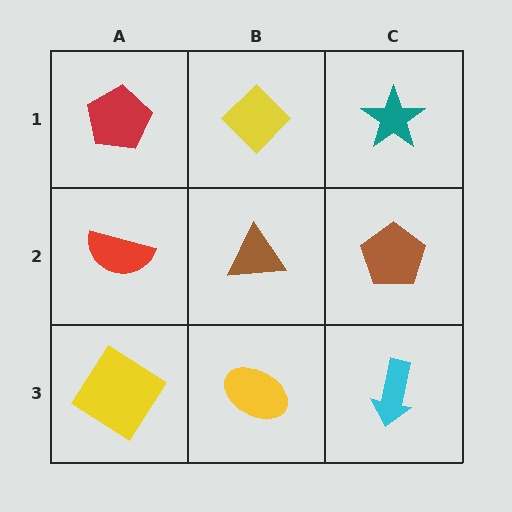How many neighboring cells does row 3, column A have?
2.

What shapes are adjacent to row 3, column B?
A brown triangle (row 2, column B), a yellow diamond (row 3, column A), a cyan arrow (row 3, column C).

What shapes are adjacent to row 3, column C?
A brown pentagon (row 2, column C), a yellow ellipse (row 3, column B).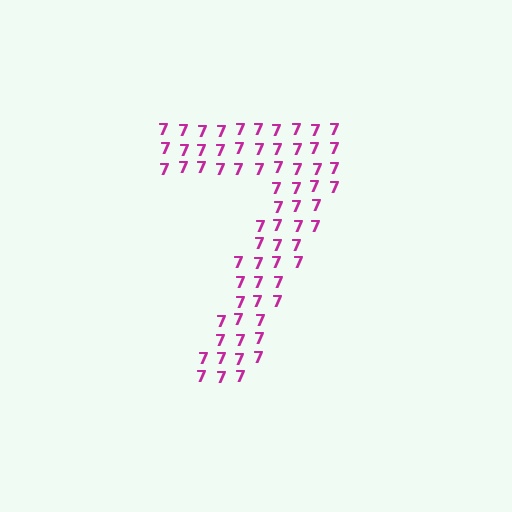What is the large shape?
The large shape is the digit 7.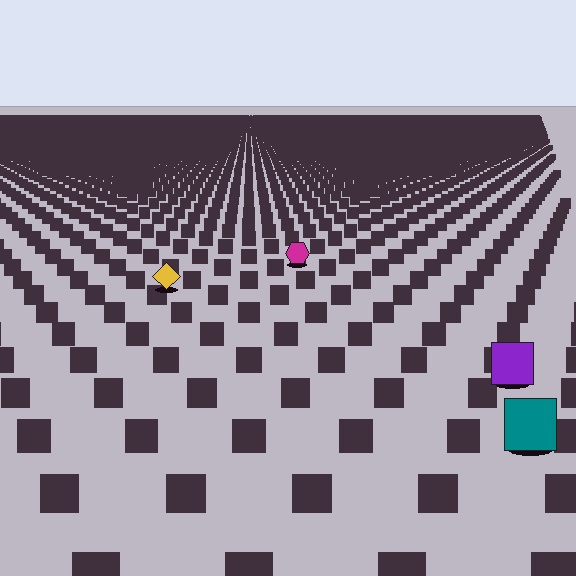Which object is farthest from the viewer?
The magenta hexagon is farthest from the viewer. It appears smaller and the ground texture around it is denser.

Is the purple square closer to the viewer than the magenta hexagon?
Yes. The purple square is closer — you can tell from the texture gradient: the ground texture is coarser near it.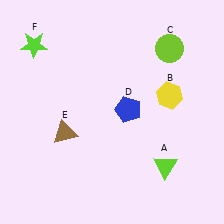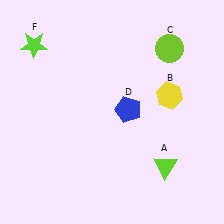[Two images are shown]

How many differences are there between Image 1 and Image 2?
There is 1 difference between the two images.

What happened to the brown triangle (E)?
The brown triangle (E) was removed in Image 2. It was in the bottom-left area of Image 1.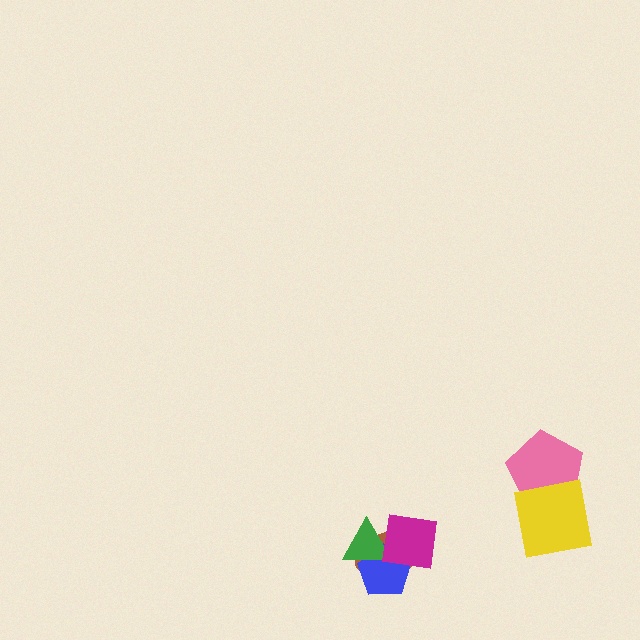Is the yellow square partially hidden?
No, no other shape covers it.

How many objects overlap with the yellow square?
1 object overlaps with the yellow square.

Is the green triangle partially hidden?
Yes, it is partially covered by another shape.